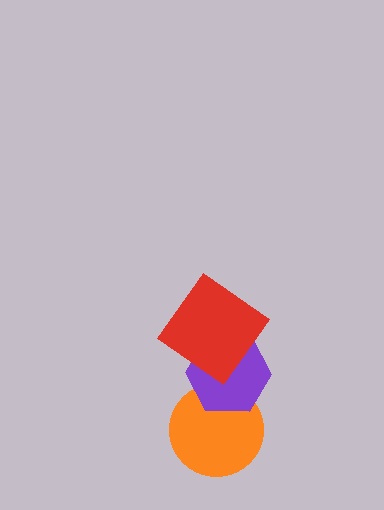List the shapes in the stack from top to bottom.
From top to bottom: the red diamond, the purple hexagon, the orange circle.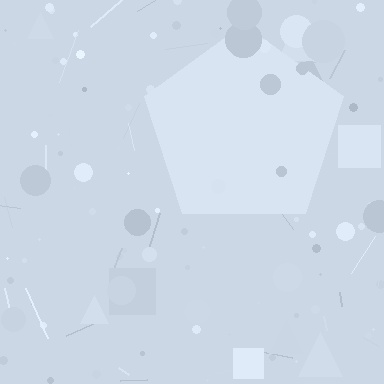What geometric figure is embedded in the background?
A pentagon is embedded in the background.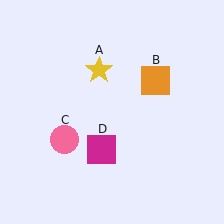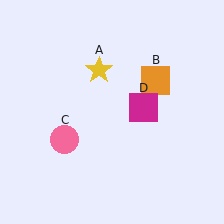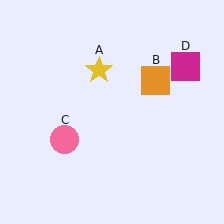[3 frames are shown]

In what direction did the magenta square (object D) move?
The magenta square (object D) moved up and to the right.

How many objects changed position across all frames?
1 object changed position: magenta square (object D).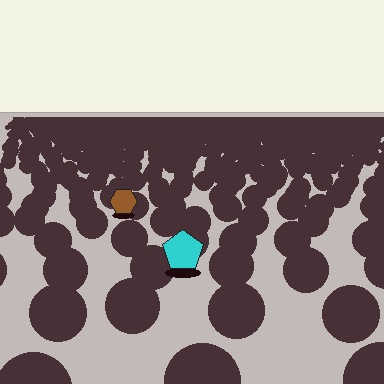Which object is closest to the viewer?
The cyan pentagon is closest. The texture marks near it are larger and more spread out.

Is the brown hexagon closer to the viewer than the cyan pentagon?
No. The cyan pentagon is closer — you can tell from the texture gradient: the ground texture is coarser near it.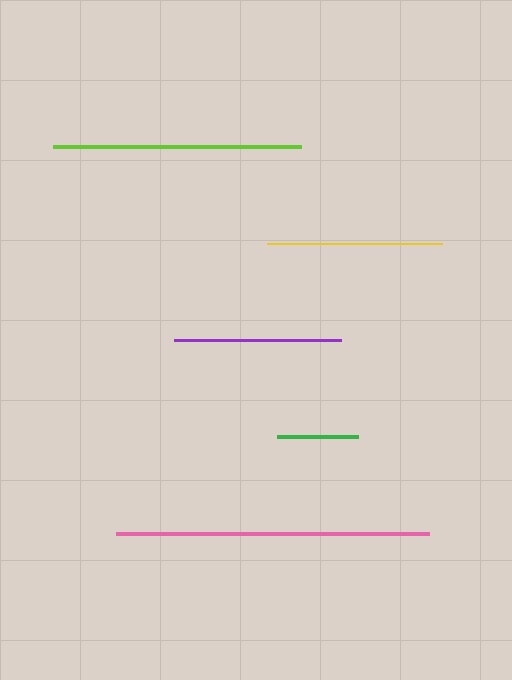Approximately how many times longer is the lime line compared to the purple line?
The lime line is approximately 1.5 times the length of the purple line.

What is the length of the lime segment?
The lime segment is approximately 248 pixels long.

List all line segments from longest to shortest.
From longest to shortest: pink, lime, yellow, purple, green.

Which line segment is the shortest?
The green line is the shortest at approximately 82 pixels.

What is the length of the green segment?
The green segment is approximately 82 pixels long.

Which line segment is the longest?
The pink line is the longest at approximately 312 pixels.